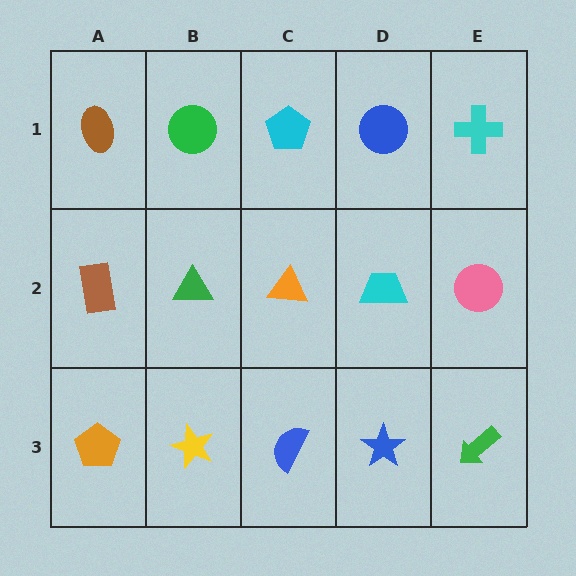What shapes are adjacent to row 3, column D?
A cyan trapezoid (row 2, column D), a blue semicircle (row 3, column C), a green arrow (row 3, column E).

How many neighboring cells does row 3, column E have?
2.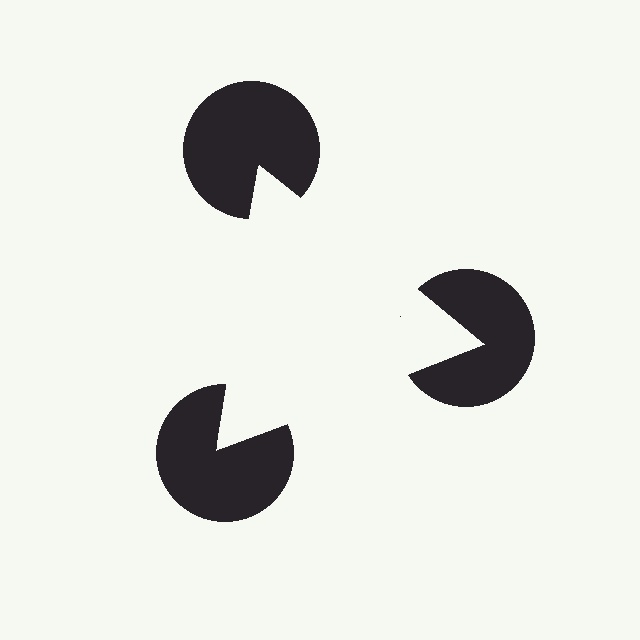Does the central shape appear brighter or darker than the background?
It typically appears slightly brighter than the background, even though no actual brightness change is drawn.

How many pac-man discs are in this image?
There are 3 — one at each vertex of the illusory triangle.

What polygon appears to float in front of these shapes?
An illusory triangle — its edges are inferred from the aligned wedge cuts in the pac-man discs, not physically drawn.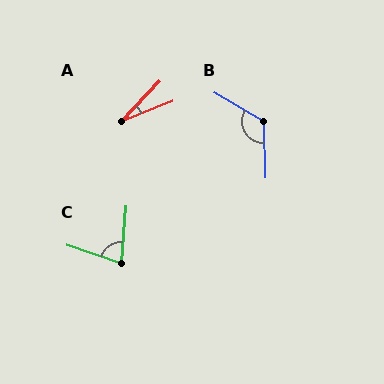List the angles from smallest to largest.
A (25°), C (76°), B (123°).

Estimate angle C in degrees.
Approximately 76 degrees.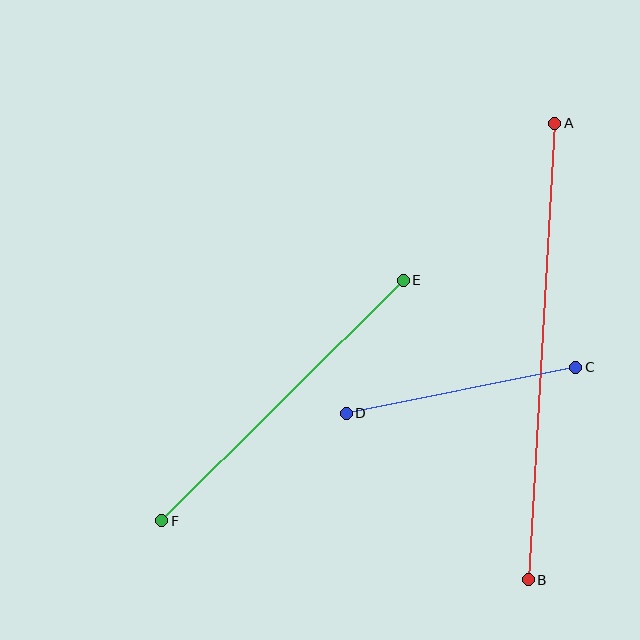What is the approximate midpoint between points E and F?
The midpoint is at approximately (283, 401) pixels.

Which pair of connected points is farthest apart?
Points A and B are farthest apart.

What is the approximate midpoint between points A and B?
The midpoint is at approximately (541, 351) pixels.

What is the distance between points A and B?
The distance is approximately 457 pixels.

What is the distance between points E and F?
The distance is approximately 341 pixels.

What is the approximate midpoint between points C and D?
The midpoint is at approximately (461, 390) pixels.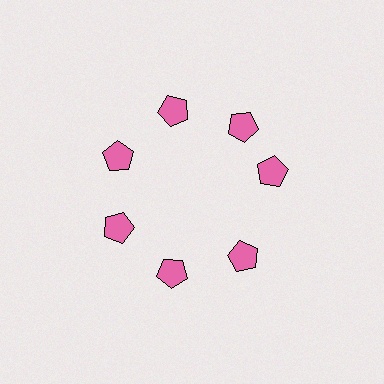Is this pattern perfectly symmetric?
No. The 7 pink pentagons are arranged in a ring, but one element near the 3 o'clock position is rotated out of alignment along the ring, breaking the 7-fold rotational symmetry.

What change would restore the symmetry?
The symmetry would be restored by rotating it back into even spacing with its neighbors so that all 7 pentagons sit at equal angles and equal distance from the center.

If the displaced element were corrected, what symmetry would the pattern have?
It would have 7-fold rotational symmetry — the pattern would map onto itself every 51 degrees.